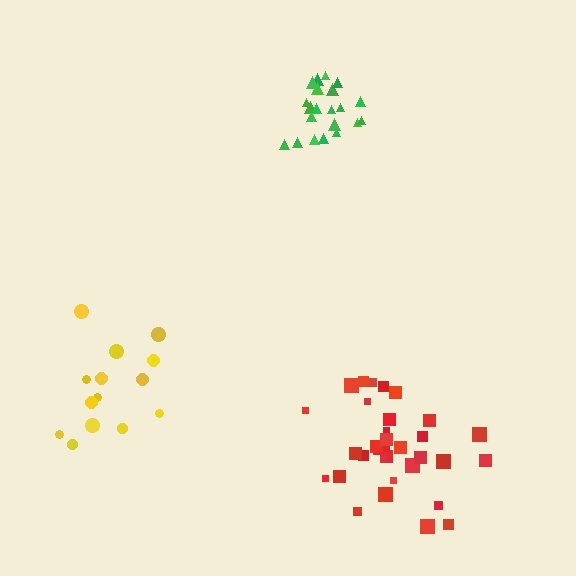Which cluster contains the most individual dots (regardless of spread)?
Red (33).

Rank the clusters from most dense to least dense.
green, red, yellow.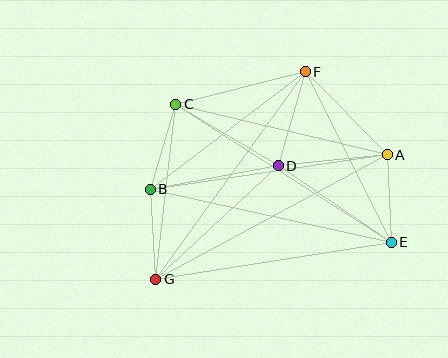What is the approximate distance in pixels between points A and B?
The distance between A and B is approximately 240 pixels.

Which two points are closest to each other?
Points A and E are closest to each other.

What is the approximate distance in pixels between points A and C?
The distance between A and C is approximately 217 pixels.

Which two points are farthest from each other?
Points A and G are farthest from each other.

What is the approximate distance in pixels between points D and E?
The distance between D and E is approximately 136 pixels.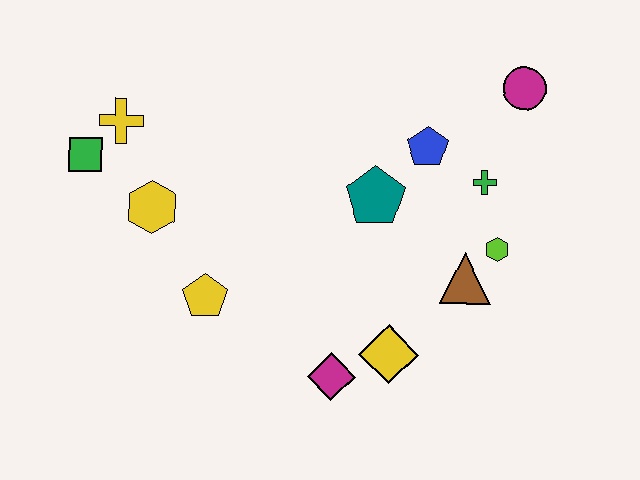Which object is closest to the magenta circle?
The green cross is closest to the magenta circle.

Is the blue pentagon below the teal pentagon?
No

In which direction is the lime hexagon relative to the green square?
The lime hexagon is to the right of the green square.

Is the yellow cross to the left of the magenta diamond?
Yes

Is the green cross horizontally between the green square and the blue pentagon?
No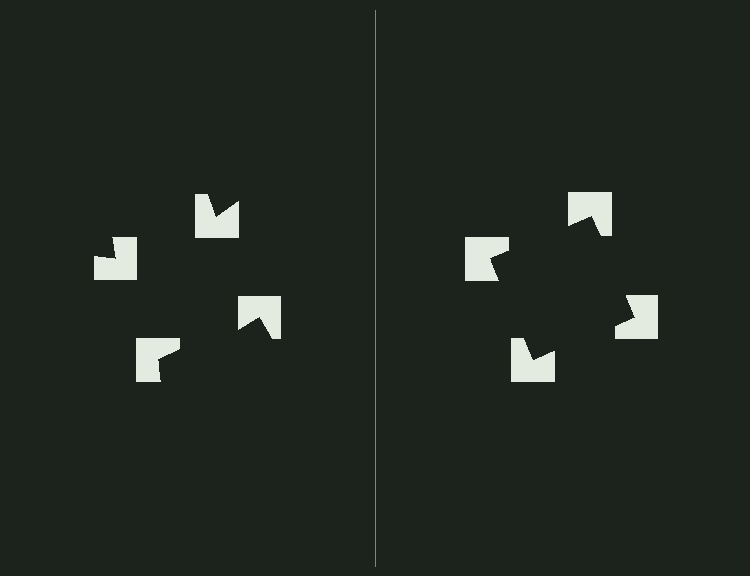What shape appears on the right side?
An illusory square.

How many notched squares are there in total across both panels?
8 — 4 on each side.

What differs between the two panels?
The notched squares are positioned identically on both sides; only the wedge orientations differ. On the right they align to a square; on the left they are misaligned.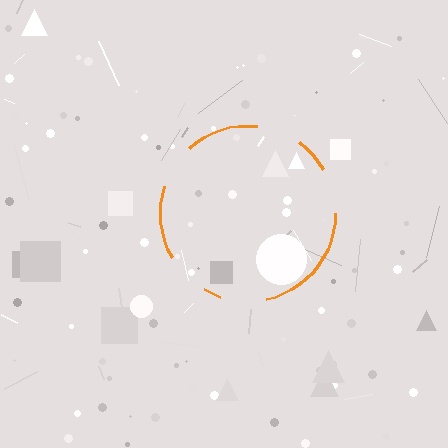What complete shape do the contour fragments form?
The contour fragments form a circle.